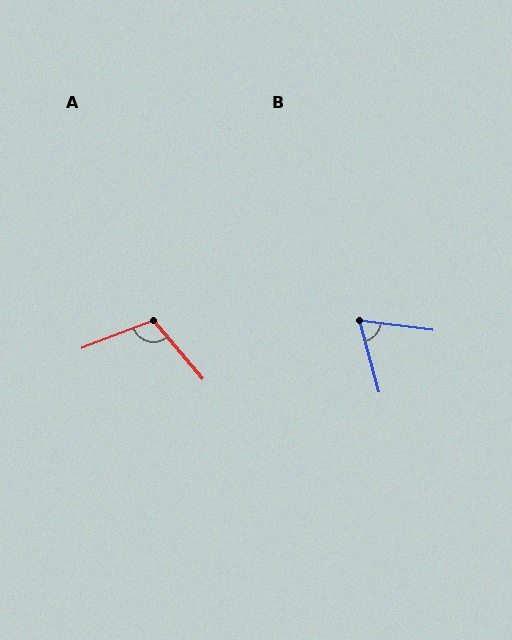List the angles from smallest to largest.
B (68°), A (109°).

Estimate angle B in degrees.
Approximately 68 degrees.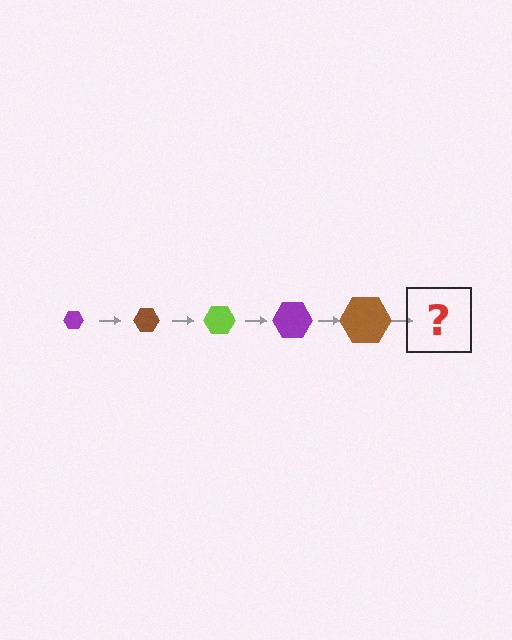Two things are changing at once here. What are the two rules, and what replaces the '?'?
The two rules are that the hexagon grows larger each step and the color cycles through purple, brown, and lime. The '?' should be a lime hexagon, larger than the previous one.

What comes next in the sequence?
The next element should be a lime hexagon, larger than the previous one.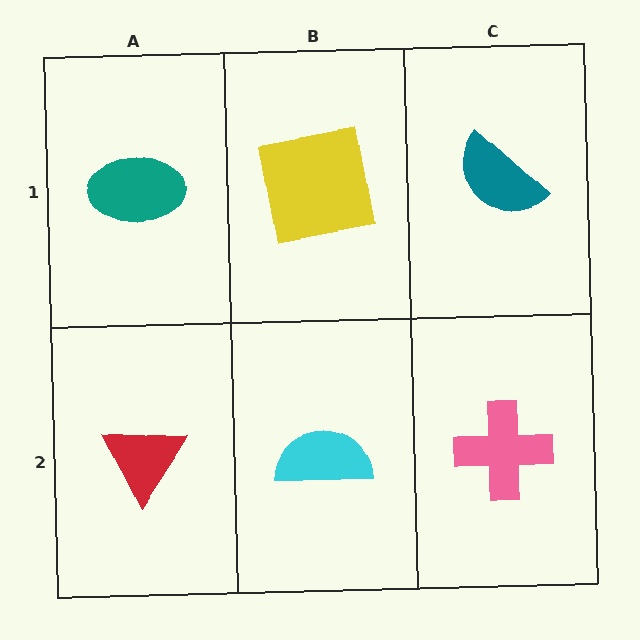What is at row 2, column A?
A red triangle.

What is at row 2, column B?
A cyan semicircle.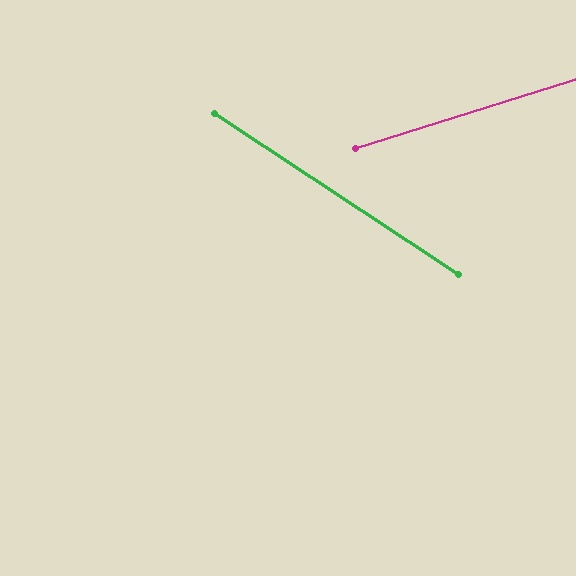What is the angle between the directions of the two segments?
Approximately 51 degrees.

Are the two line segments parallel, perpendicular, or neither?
Neither parallel nor perpendicular — they differ by about 51°.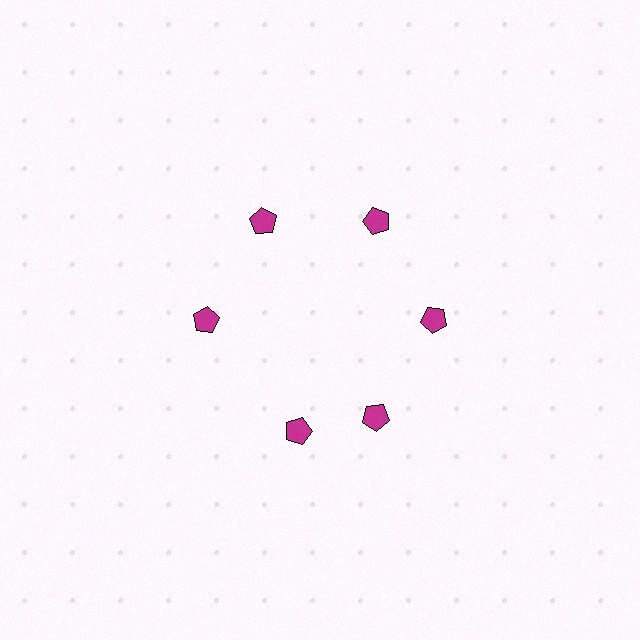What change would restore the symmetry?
The symmetry would be restored by rotating it back into even spacing with its neighbors so that all 6 pentagons sit at equal angles and equal distance from the center.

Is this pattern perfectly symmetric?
No. The 6 magenta pentagons are arranged in a ring, but one element near the 7 o'clock position is rotated out of alignment along the ring, breaking the 6-fold rotational symmetry.